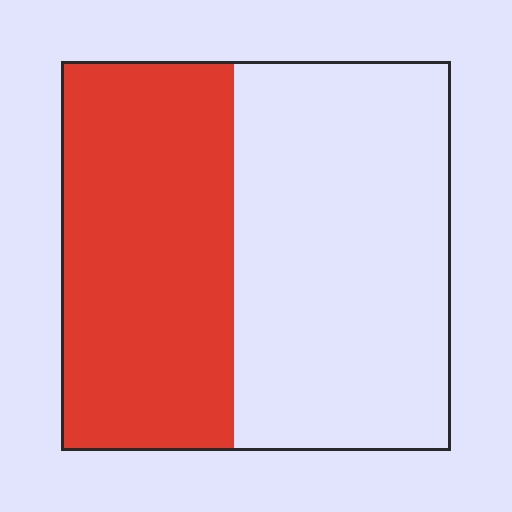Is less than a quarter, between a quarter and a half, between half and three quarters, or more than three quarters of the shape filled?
Between a quarter and a half.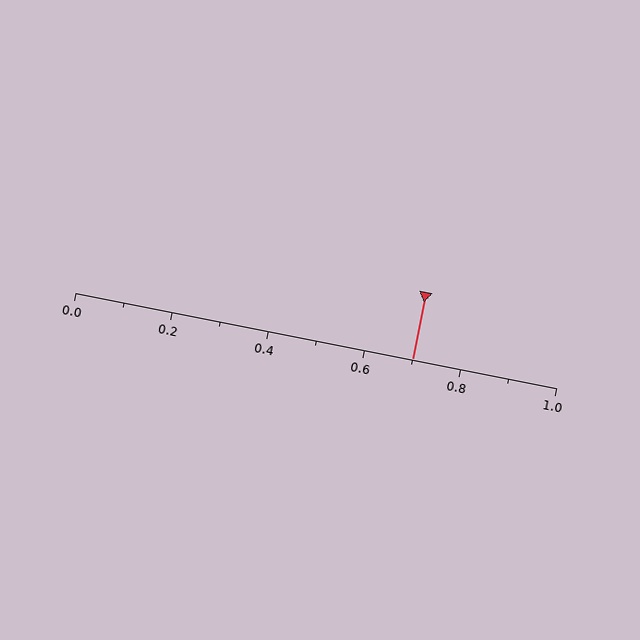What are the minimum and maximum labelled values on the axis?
The axis runs from 0.0 to 1.0.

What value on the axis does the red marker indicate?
The marker indicates approximately 0.7.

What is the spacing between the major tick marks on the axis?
The major ticks are spaced 0.2 apart.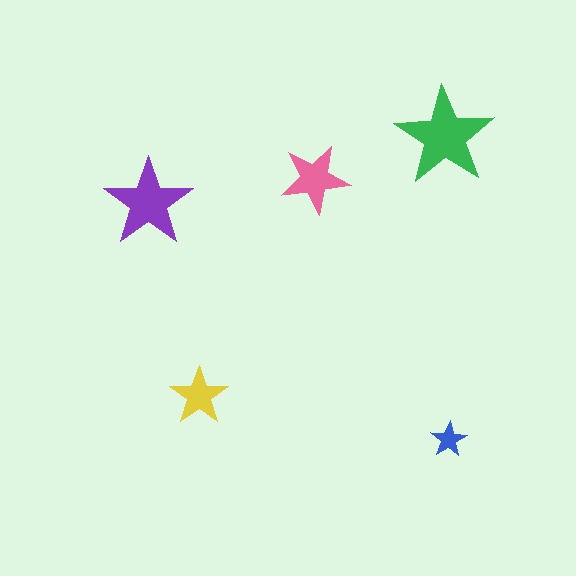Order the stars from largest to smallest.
the green one, the purple one, the pink one, the yellow one, the blue one.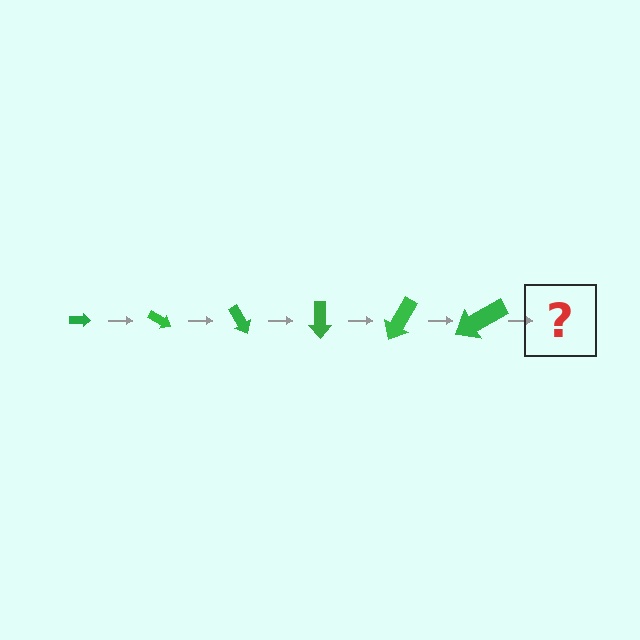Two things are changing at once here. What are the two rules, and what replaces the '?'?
The two rules are that the arrow grows larger each step and it rotates 30 degrees each step. The '?' should be an arrow, larger than the previous one and rotated 180 degrees from the start.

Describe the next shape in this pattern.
It should be an arrow, larger than the previous one and rotated 180 degrees from the start.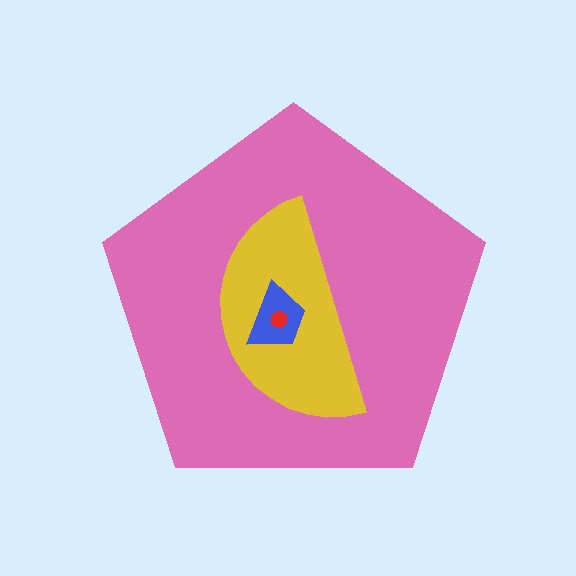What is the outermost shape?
The pink pentagon.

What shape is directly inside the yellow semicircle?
The blue trapezoid.